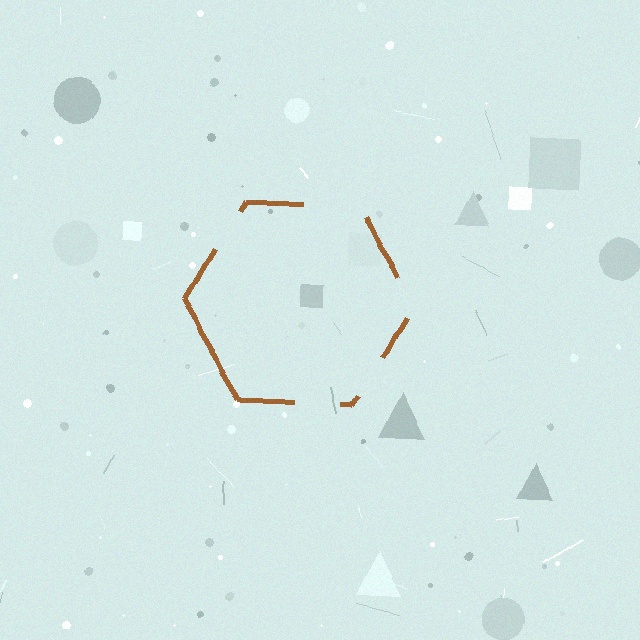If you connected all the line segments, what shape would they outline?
They would outline a hexagon.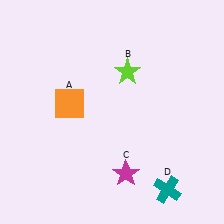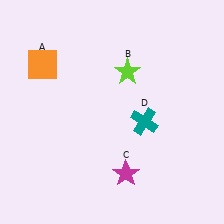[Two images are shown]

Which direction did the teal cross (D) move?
The teal cross (D) moved up.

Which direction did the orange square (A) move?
The orange square (A) moved up.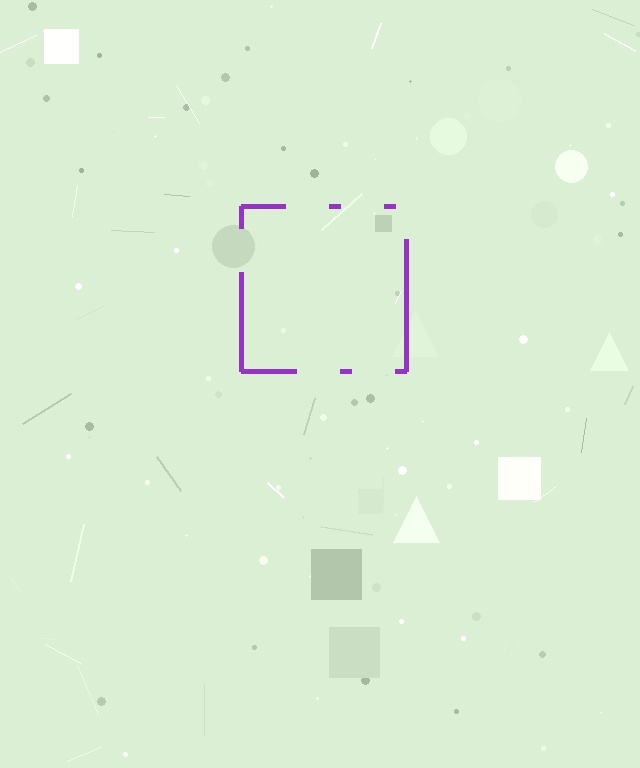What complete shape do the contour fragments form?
The contour fragments form a square.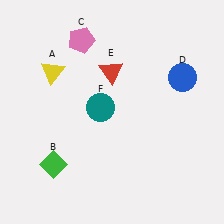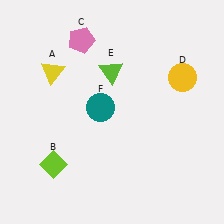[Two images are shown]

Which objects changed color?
B changed from green to lime. D changed from blue to yellow. E changed from red to lime.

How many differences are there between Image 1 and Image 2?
There are 3 differences between the two images.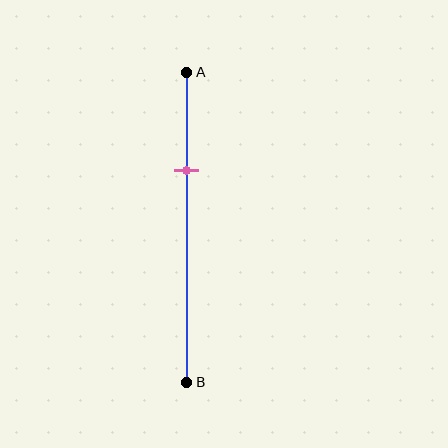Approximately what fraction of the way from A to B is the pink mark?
The pink mark is approximately 30% of the way from A to B.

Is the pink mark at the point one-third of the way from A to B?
Yes, the mark is approximately at the one-third point.